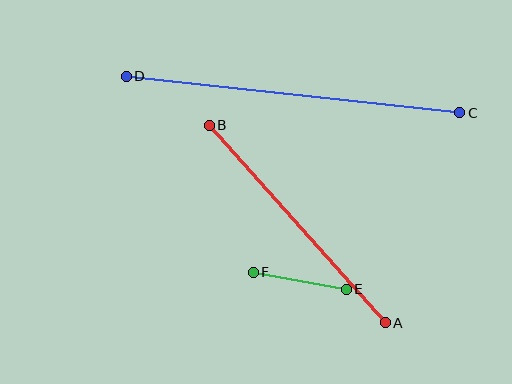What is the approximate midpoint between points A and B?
The midpoint is at approximately (297, 224) pixels.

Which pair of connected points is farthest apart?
Points C and D are farthest apart.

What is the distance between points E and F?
The distance is approximately 94 pixels.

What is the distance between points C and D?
The distance is approximately 336 pixels.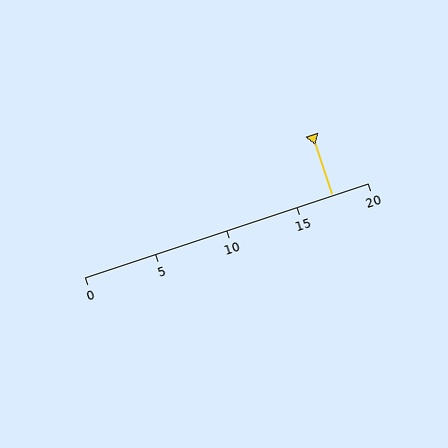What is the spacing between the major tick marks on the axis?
The major ticks are spaced 5 apart.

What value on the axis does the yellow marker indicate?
The marker indicates approximately 17.5.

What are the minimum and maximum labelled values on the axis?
The axis runs from 0 to 20.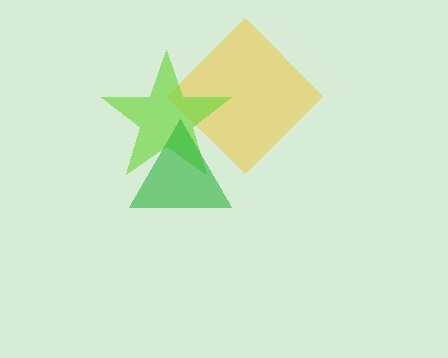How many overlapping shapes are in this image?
There are 3 overlapping shapes in the image.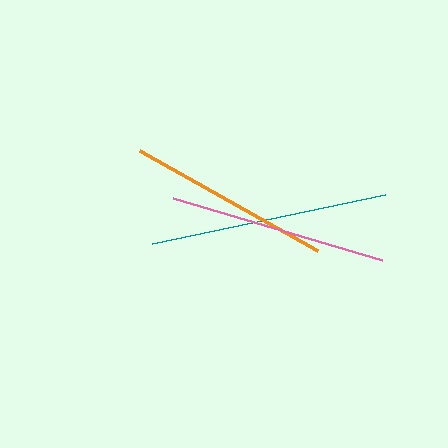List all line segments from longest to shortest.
From longest to shortest: teal, pink, orange.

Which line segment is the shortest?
The orange line is the shortest at approximately 204 pixels.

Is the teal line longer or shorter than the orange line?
The teal line is longer than the orange line.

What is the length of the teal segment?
The teal segment is approximately 238 pixels long.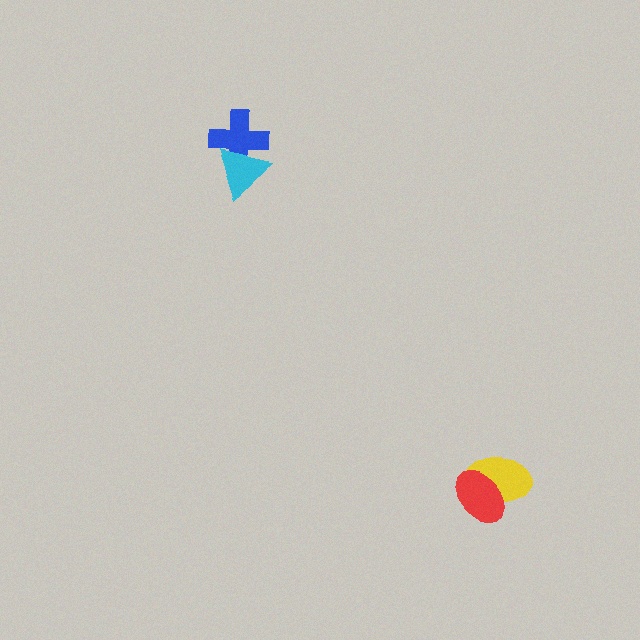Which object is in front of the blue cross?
The cyan triangle is in front of the blue cross.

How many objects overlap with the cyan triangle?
1 object overlaps with the cyan triangle.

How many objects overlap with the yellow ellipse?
1 object overlaps with the yellow ellipse.